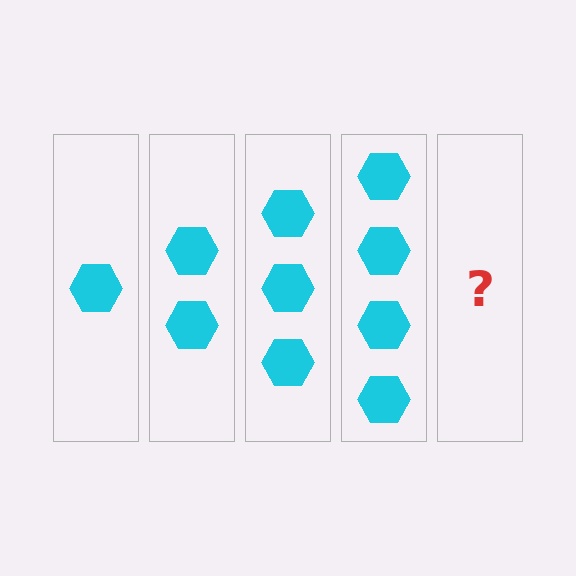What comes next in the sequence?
The next element should be 5 hexagons.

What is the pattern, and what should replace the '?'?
The pattern is that each step adds one more hexagon. The '?' should be 5 hexagons.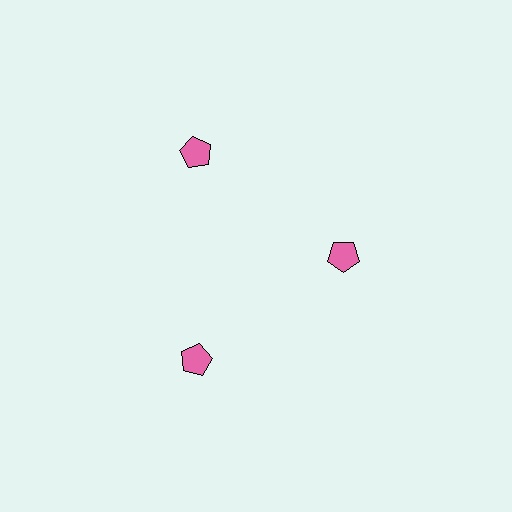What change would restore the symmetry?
The symmetry would be restored by moving it outward, back onto the ring so that all 3 pentagons sit at equal angles and equal distance from the center.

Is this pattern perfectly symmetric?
No. The 3 pink pentagons are arranged in a ring, but one element near the 3 o'clock position is pulled inward toward the center, breaking the 3-fold rotational symmetry.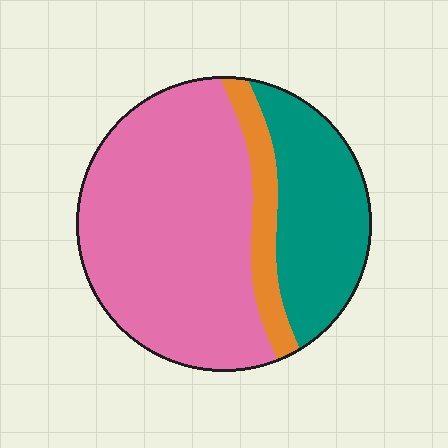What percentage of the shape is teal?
Teal covers 28% of the shape.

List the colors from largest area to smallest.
From largest to smallest: pink, teal, orange.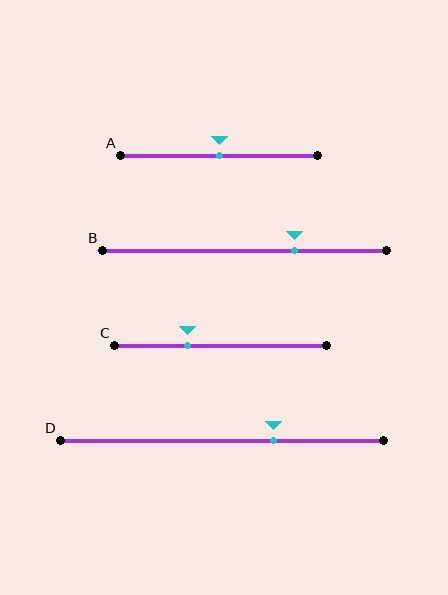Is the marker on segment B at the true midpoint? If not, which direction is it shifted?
No, the marker on segment B is shifted to the right by about 18% of the segment length.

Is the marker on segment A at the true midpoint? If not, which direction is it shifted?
Yes, the marker on segment A is at the true midpoint.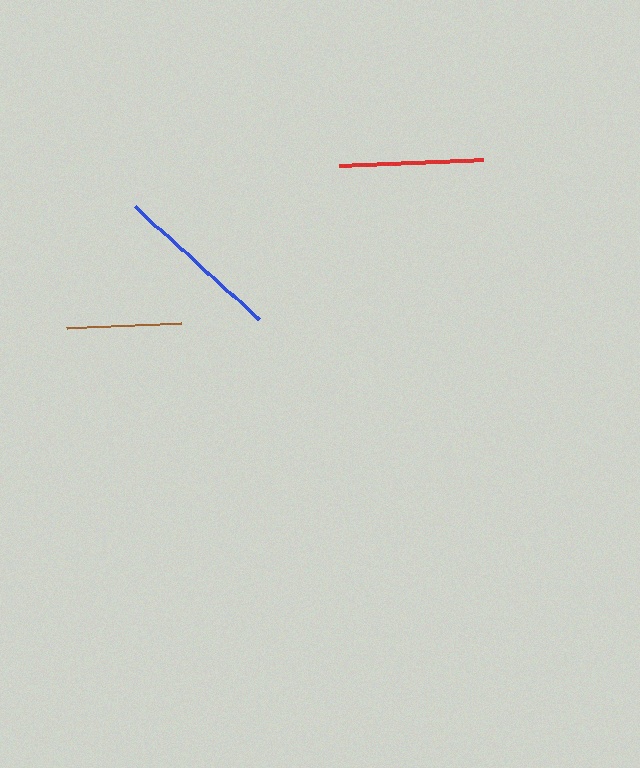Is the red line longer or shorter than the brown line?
The red line is longer than the brown line.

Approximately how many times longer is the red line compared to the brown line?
The red line is approximately 1.3 times the length of the brown line.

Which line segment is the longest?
The blue line is the longest at approximately 169 pixels.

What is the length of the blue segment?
The blue segment is approximately 169 pixels long.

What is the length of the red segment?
The red segment is approximately 144 pixels long.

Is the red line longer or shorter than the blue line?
The blue line is longer than the red line.